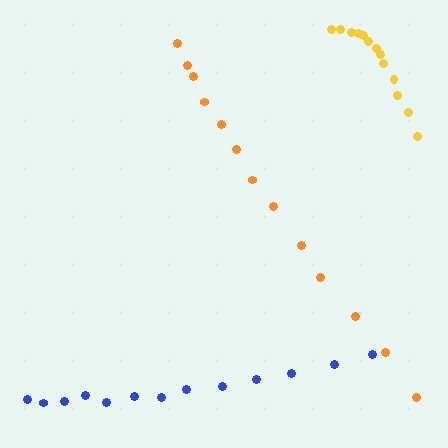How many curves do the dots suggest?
There are 3 distinct paths.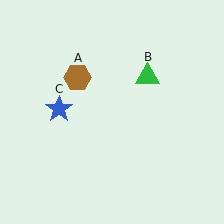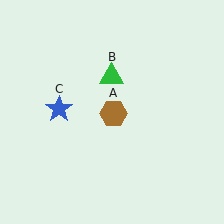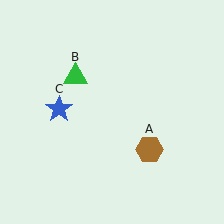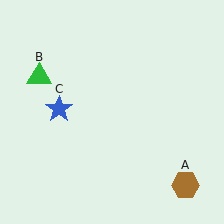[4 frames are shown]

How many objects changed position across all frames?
2 objects changed position: brown hexagon (object A), green triangle (object B).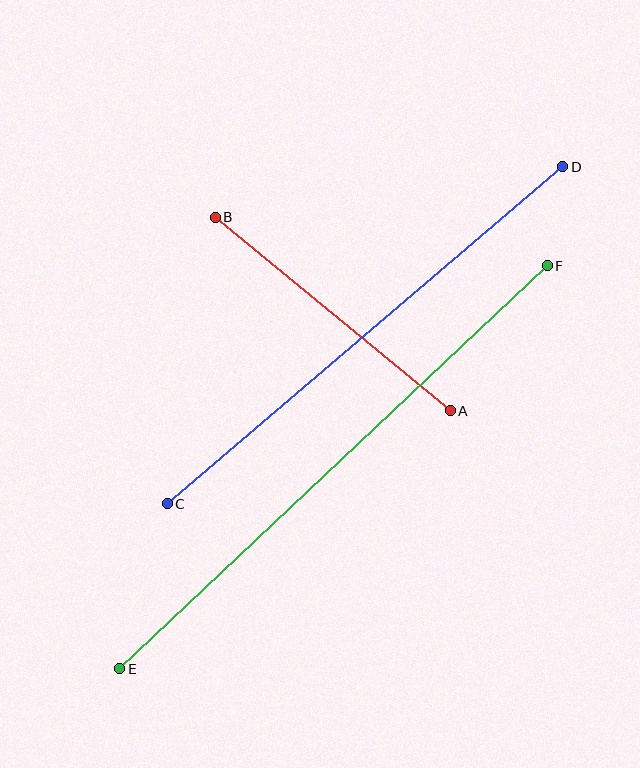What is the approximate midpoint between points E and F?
The midpoint is at approximately (333, 467) pixels.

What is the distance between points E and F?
The distance is approximately 588 pixels.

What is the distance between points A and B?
The distance is approximately 304 pixels.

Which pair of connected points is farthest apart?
Points E and F are farthest apart.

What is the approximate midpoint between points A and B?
The midpoint is at approximately (333, 314) pixels.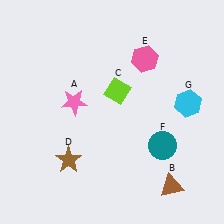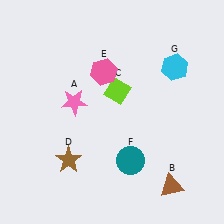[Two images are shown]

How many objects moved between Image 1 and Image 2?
3 objects moved between the two images.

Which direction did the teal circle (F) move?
The teal circle (F) moved left.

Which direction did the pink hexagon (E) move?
The pink hexagon (E) moved left.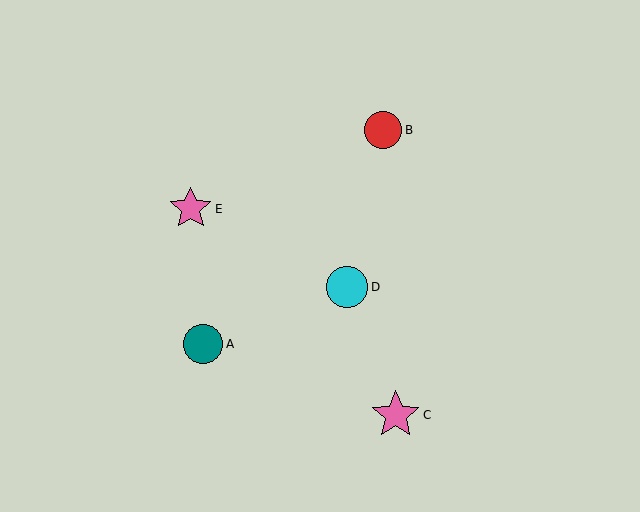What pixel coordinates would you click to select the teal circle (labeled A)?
Click at (203, 344) to select the teal circle A.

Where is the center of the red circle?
The center of the red circle is at (383, 130).